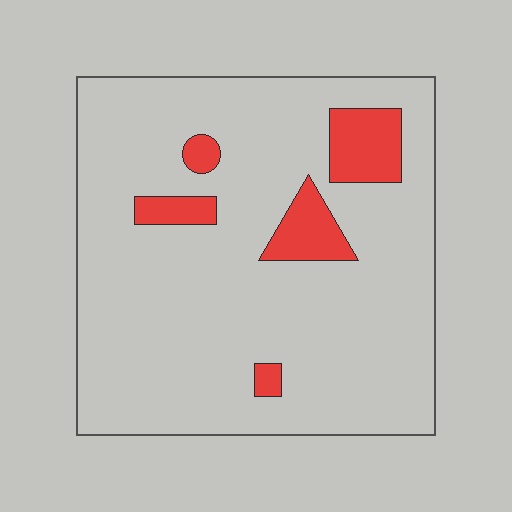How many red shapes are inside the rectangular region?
5.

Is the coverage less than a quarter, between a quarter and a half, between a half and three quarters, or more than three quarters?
Less than a quarter.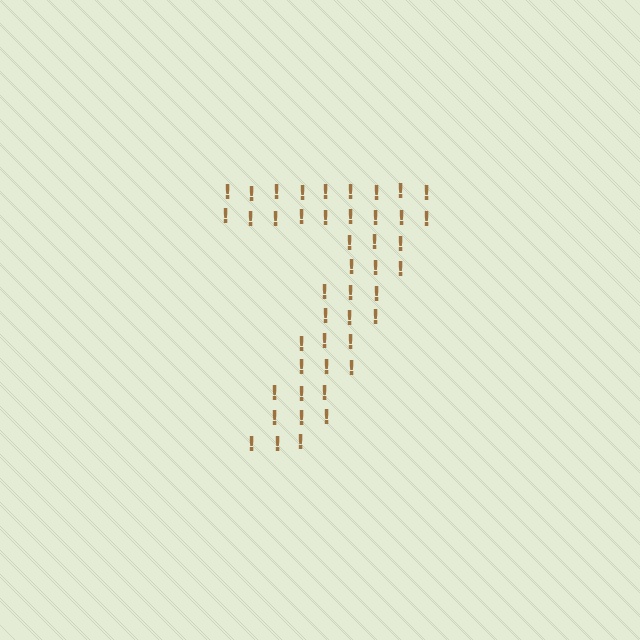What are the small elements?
The small elements are exclamation marks.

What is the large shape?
The large shape is the digit 7.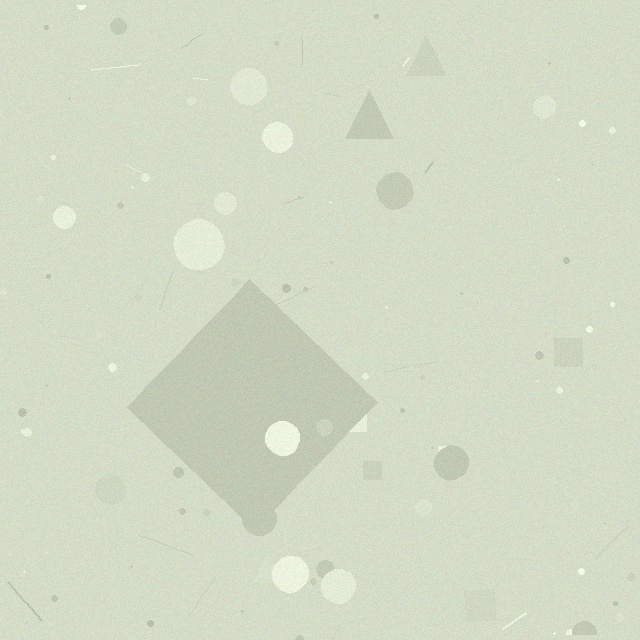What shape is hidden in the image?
A diamond is hidden in the image.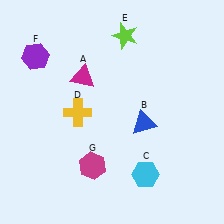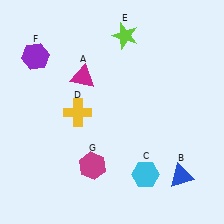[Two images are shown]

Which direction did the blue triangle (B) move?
The blue triangle (B) moved down.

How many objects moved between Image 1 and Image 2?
1 object moved between the two images.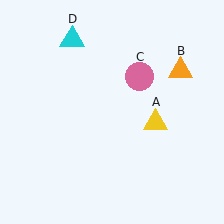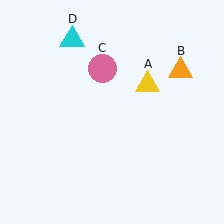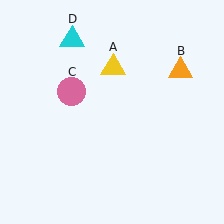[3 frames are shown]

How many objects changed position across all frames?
2 objects changed position: yellow triangle (object A), pink circle (object C).